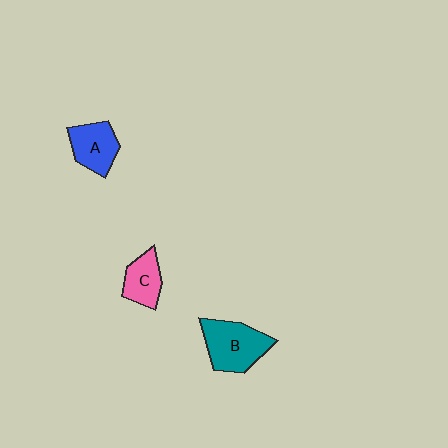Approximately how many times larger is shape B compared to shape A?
Approximately 1.4 times.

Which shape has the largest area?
Shape B (teal).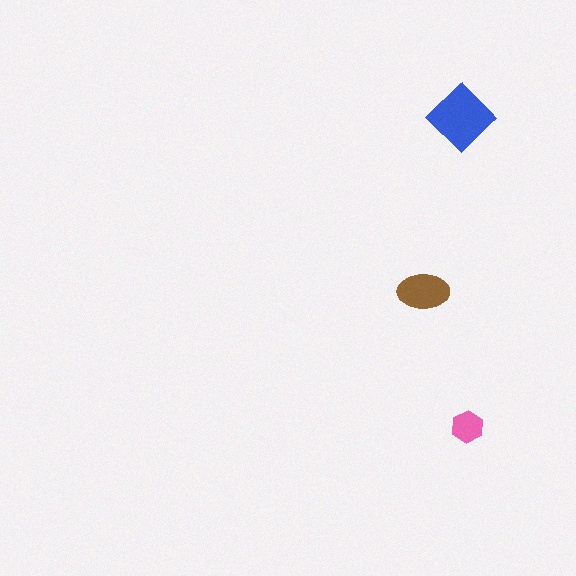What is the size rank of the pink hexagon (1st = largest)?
3rd.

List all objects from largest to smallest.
The blue diamond, the brown ellipse, the pink hexagon.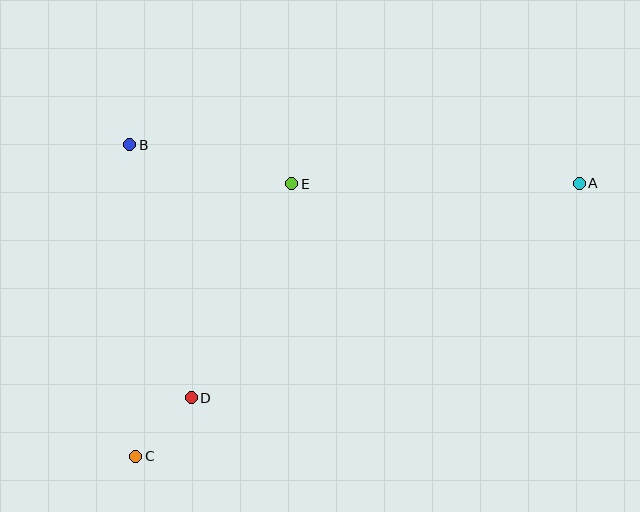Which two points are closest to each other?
Points C and D are closest to each other.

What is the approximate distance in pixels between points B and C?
The distance between B and C is approximately 312 pixels.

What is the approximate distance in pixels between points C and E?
The distance between C and E is approximately 314 pixels.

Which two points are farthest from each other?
Points A and C are farthest from each other.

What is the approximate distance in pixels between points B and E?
The distance between B and E is approximately 167 pixels.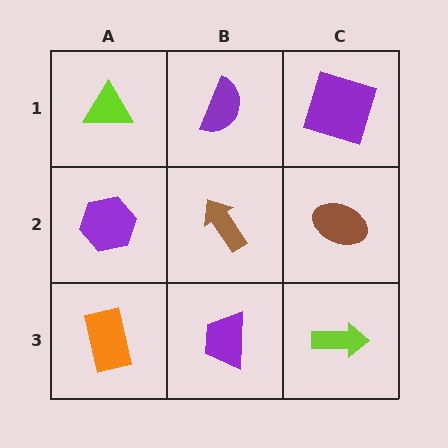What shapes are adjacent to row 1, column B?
A brown arrow (row 2, column B), a lime triangle (row 1, column A), a purple square (row 1, column C).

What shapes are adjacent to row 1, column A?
A purple hexagon (row 2, column A), a purple semicircle (row 1, column B).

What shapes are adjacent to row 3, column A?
A purple hexagon (row 2, column A), a purple trapezoid (row 3, column B).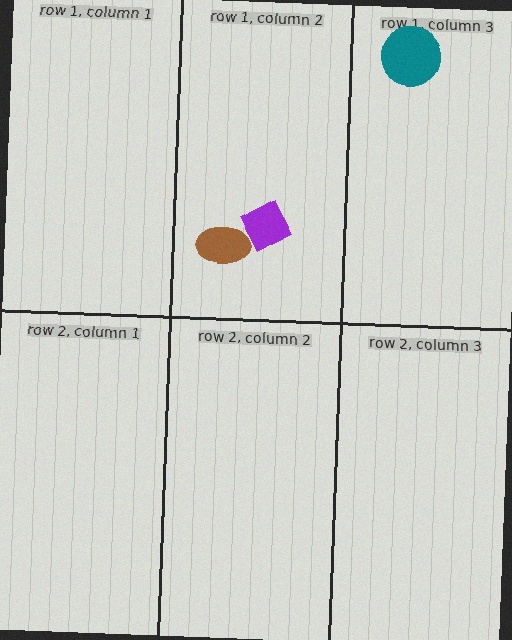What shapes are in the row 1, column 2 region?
The brown ellipse, the purple diamond.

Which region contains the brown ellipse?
The row 1, column 2 region.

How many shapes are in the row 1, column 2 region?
2.